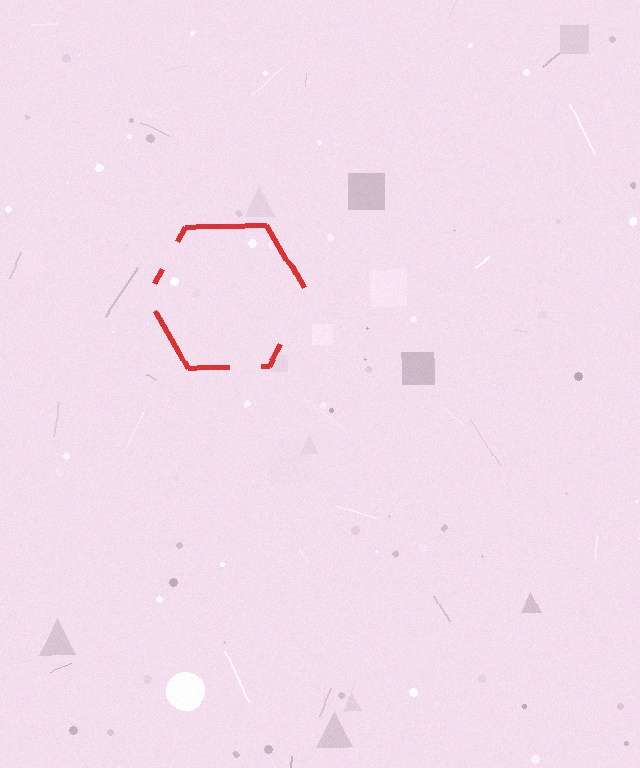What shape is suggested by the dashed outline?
The dashed outline suggests a hexagon.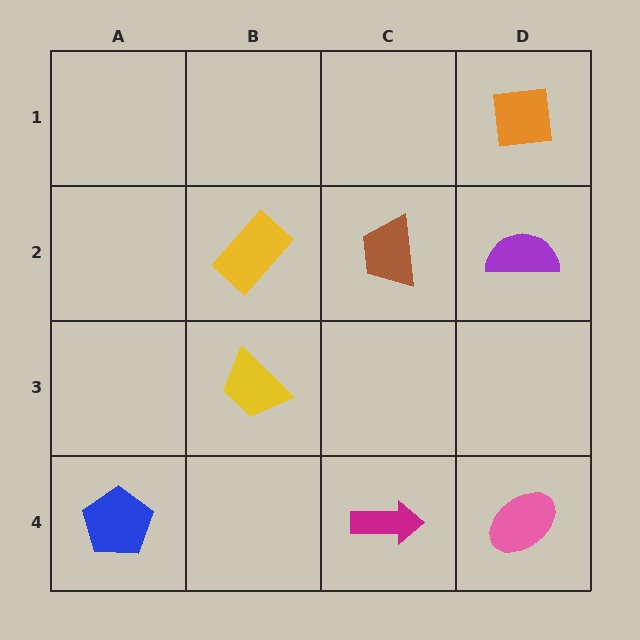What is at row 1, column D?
An orange square.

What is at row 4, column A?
A blue pentagon.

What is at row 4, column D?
A pink ellipse.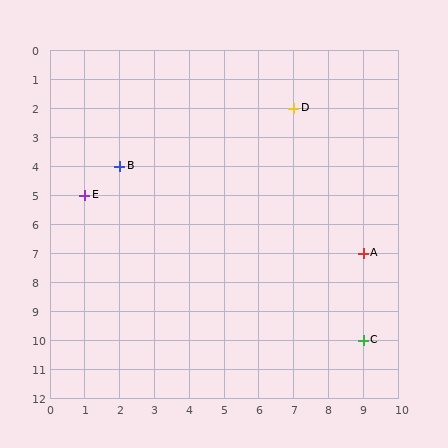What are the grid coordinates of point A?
Point A is at grid coordinates (9, 7).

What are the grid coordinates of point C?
Point C is at grid coordinates (9, 10).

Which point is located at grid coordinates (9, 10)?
Point C is at (9, 10).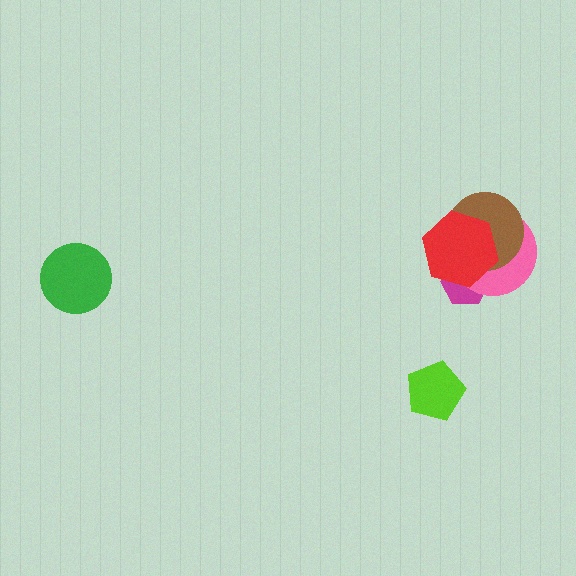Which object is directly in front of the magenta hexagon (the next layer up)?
The pink circle is directly in front of the magenta hexagon.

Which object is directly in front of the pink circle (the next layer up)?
The brown circle is directly in front of the pink circle.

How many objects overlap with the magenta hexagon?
3 objects overlap with the magenta hexagon.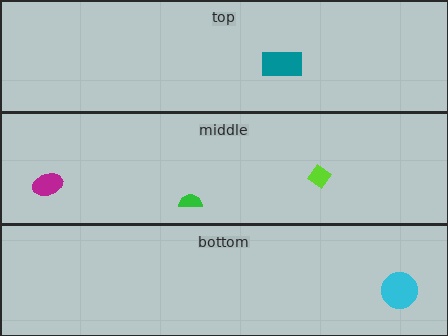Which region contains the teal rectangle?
The top region.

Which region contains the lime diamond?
The middle region.